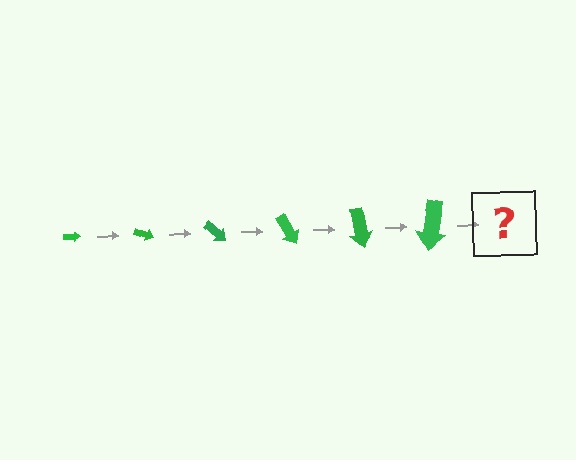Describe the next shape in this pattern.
It should be an arrow, larger than the previous one and rotated 120 degrees from the start.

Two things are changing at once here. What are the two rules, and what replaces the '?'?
The two rules are that the arrow grows larger each step and it rotates 20 degrees each step. The '?' should be an arrow, larger than the previous one and rotated 120 degrees from the start.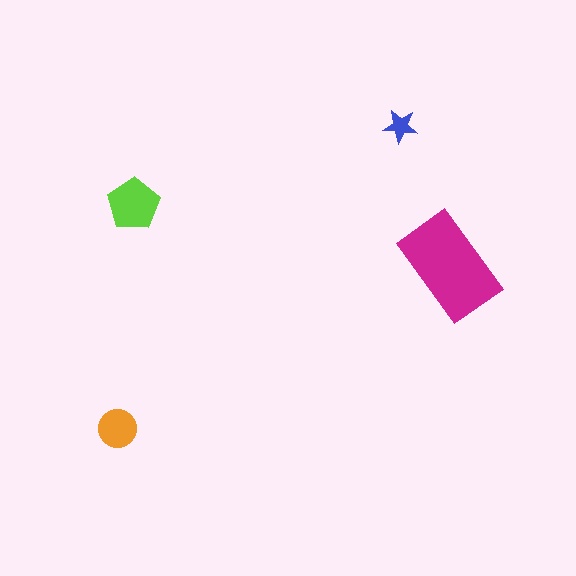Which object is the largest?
The magenta rectangle.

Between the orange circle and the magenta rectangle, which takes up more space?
The magenta rectangle.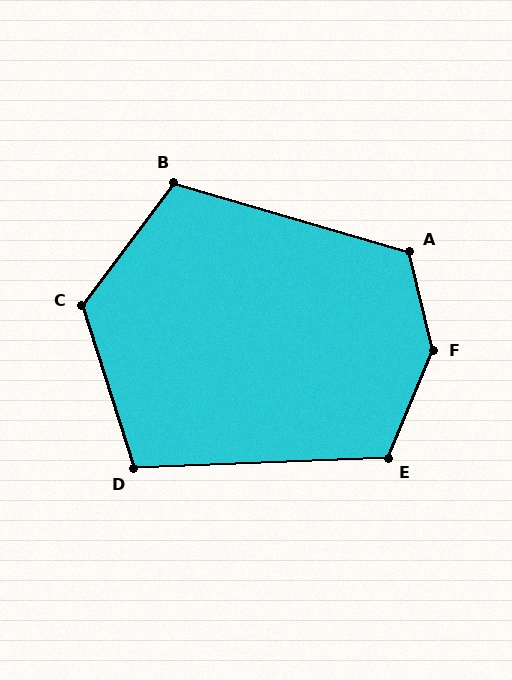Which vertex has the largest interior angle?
F, at approximately 144 degrees.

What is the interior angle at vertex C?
Approximately 126 degrees (obtuse).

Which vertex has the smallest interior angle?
D, at approximately 105 degrees.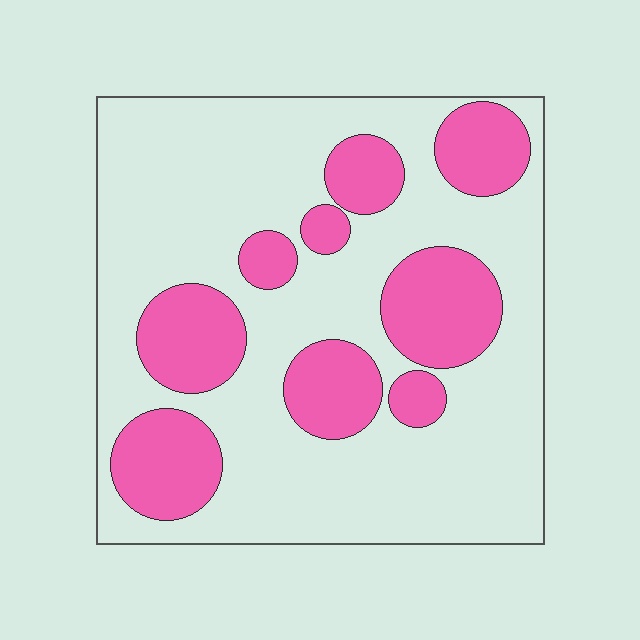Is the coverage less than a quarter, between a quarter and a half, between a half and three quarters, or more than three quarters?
Between a quarter and a half.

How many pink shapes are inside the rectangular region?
9.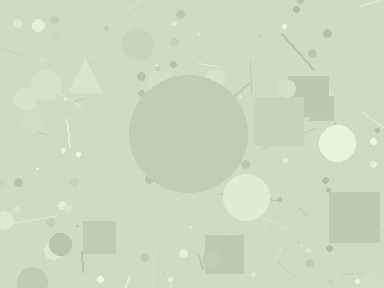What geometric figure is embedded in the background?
A circle is embedded in the background.